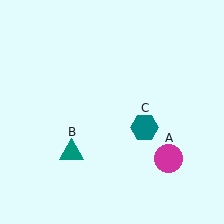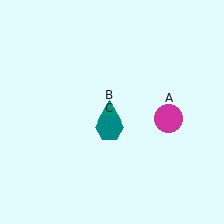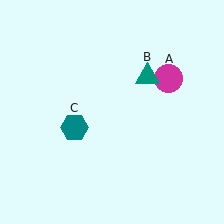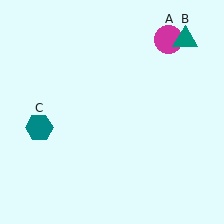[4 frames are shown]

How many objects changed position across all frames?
3 objects changed position: magenta circle (object A), teal triangle (object B), teal hexagon (object C).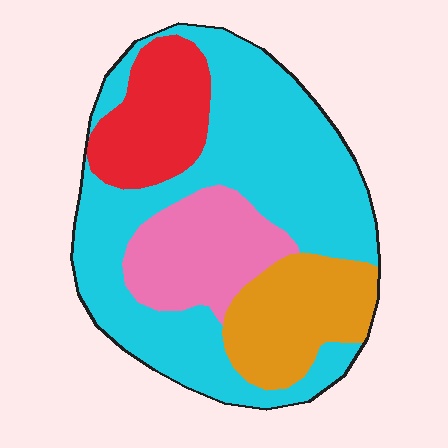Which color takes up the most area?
Cyan, at roughly 55%.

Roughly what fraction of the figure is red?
Red takes up about one sixth (1/6) of the figure.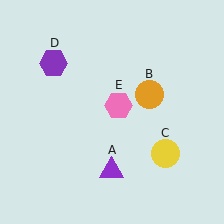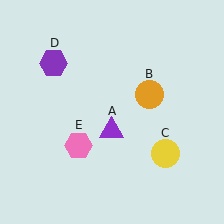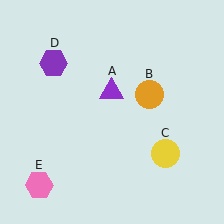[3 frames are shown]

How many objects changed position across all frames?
2 objects changed position: purple triangle (object A), pink hexagon (object E).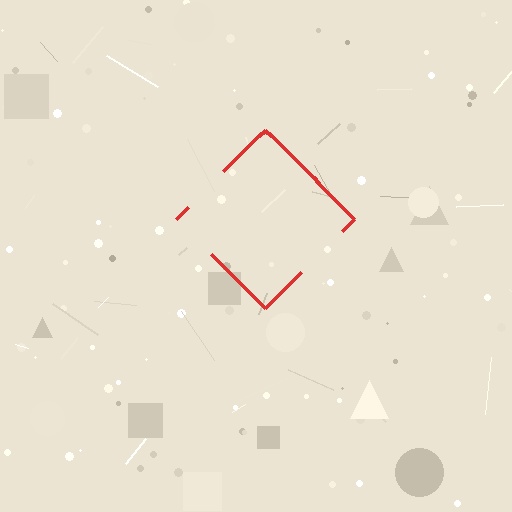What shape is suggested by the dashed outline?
The dashed outline suggests a diamond.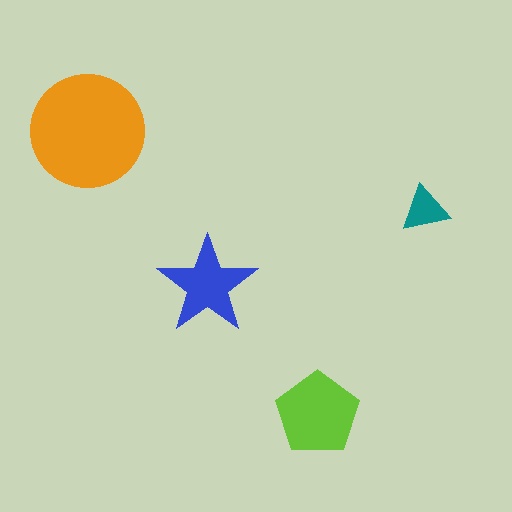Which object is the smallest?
The teal triangle.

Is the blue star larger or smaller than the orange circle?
Smaller.